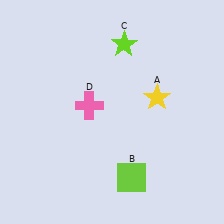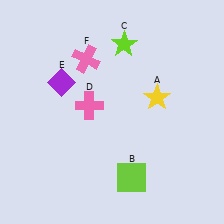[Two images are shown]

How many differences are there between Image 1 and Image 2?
There are 2 differences between the two images.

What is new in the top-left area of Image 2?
A purple diamond (E) was added in the top-left area of Image 2.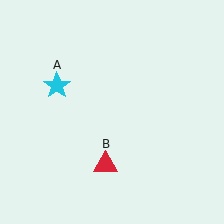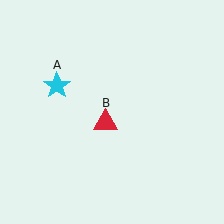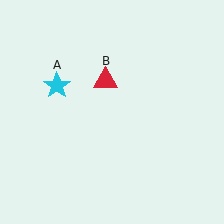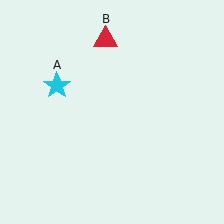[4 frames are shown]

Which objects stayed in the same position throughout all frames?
Cyan star (object A) remained stationary.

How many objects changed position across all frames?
1 object changed position: red triangle (object B).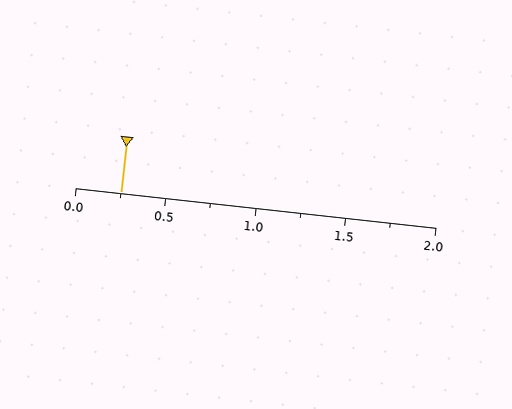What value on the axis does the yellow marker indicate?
The marker indicates approximately 0.25.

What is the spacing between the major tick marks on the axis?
The major ticks are spaced 0.5 apart.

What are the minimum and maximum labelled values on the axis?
The axis runs from 0.0 to 2.0.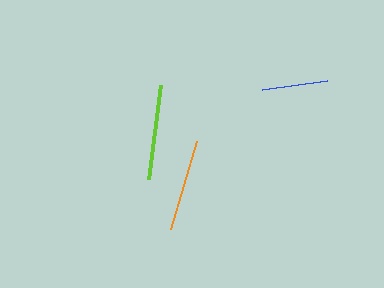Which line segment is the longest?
The lime line is the longest at approximately 95 pixels.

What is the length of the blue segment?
The blue segment is approximately 65 pixels long.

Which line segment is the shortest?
The blue line is the shortest at approximately 65 pixels.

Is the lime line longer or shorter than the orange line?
The lime line is longer than the orange line.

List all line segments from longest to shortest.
From longest to shortest: lime, orange, blue.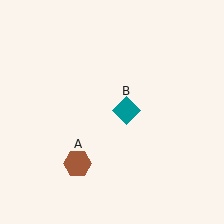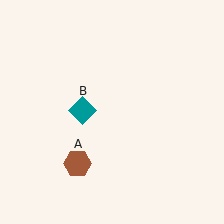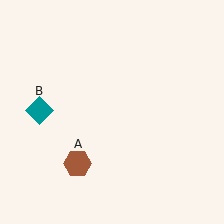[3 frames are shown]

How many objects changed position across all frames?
1 object changed position: teal diamond (object B).